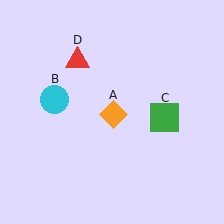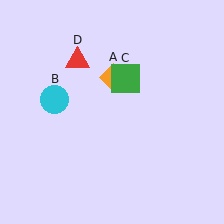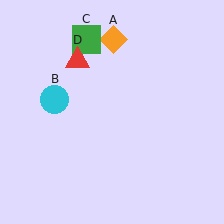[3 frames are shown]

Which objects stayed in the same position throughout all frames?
Cyan circle (object B) and red triangle (object D) remained stationary.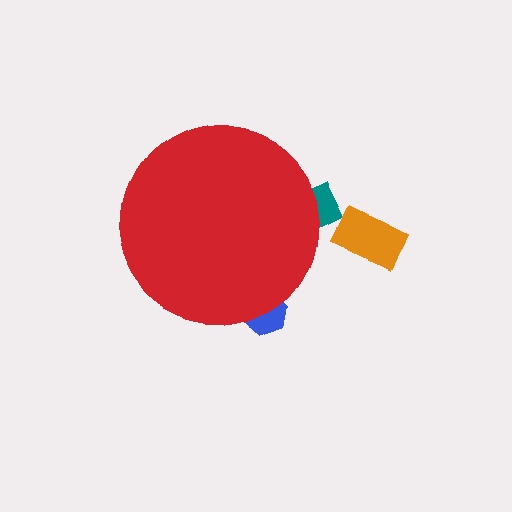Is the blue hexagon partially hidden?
Yes, the blue hexagon is partially hidden behind the red circle.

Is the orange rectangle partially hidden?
No, the orange rectangle is fully visible.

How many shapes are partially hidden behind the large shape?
2 shapes are partially hidden.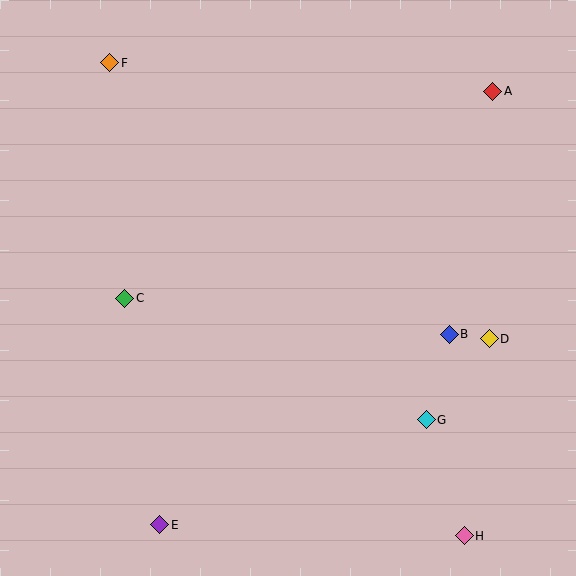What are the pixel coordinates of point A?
Point A is at (493, 91).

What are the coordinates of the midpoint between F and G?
The midpoint between F and G is at (268, 241).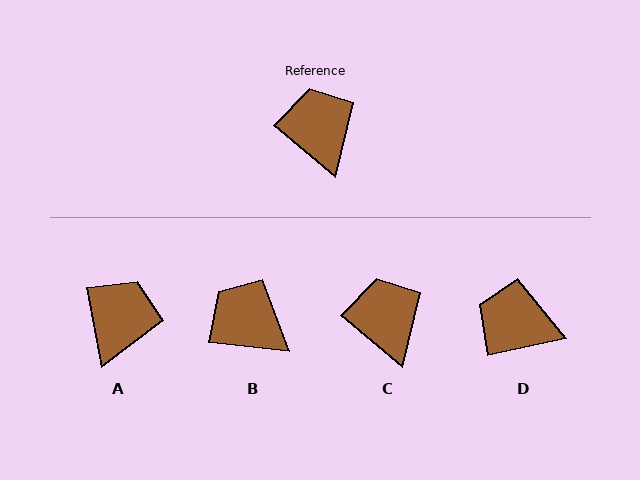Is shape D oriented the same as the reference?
No, it is off by about 52 degrees.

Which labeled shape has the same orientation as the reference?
C.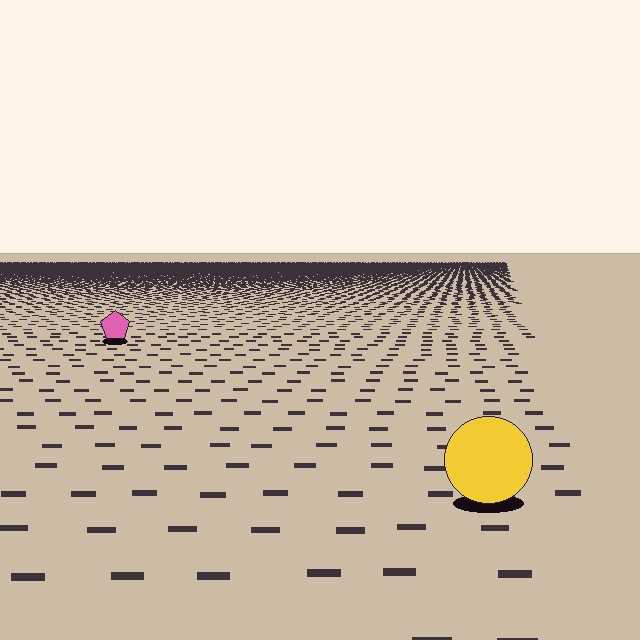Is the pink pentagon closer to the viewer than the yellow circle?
No. The yellow circle is closer — you can tell from the texture gradient: the ground texture is coarser near it.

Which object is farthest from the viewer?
The pink pentagon is farthest from the viewer. It appears smaller and the ground texture around it is denser.